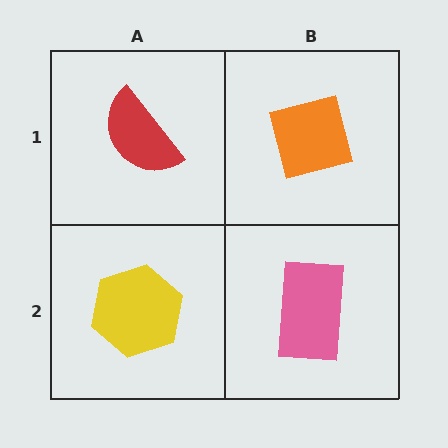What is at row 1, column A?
A red semicircle.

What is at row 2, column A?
A yellow hexagon.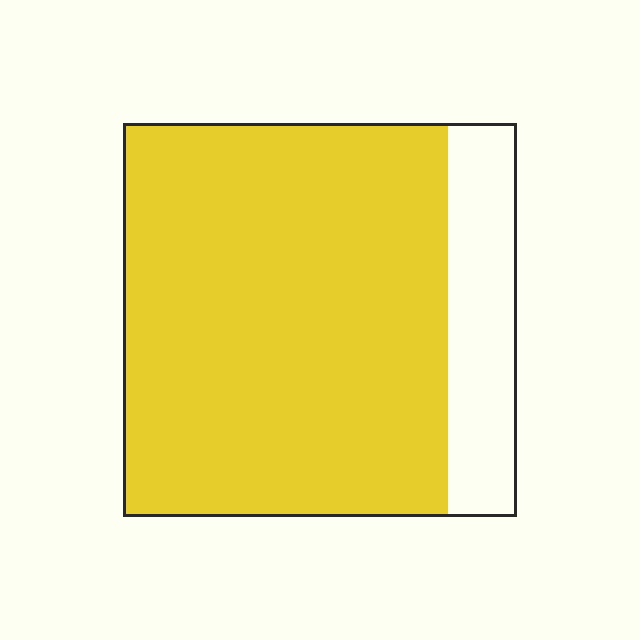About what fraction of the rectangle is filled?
About five sixths (5/6).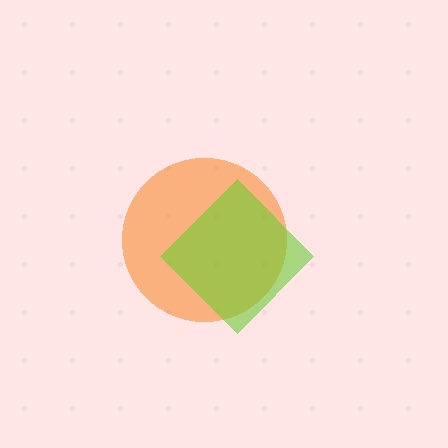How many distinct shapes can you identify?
There are 2 distinct shapes: an orange circle, a lime diamond.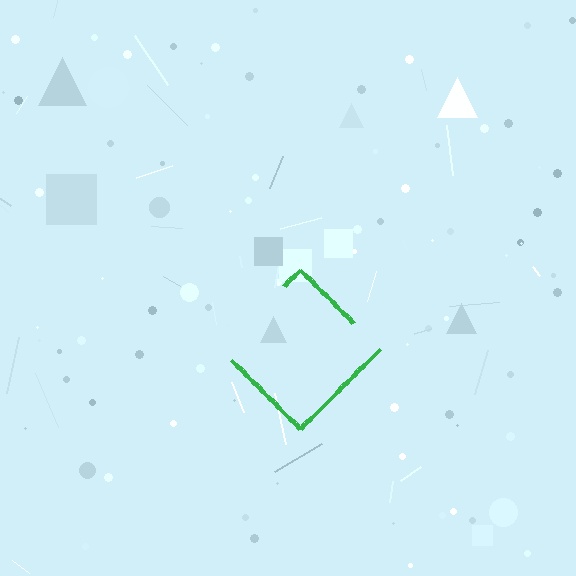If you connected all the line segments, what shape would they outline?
They would outline a diamond.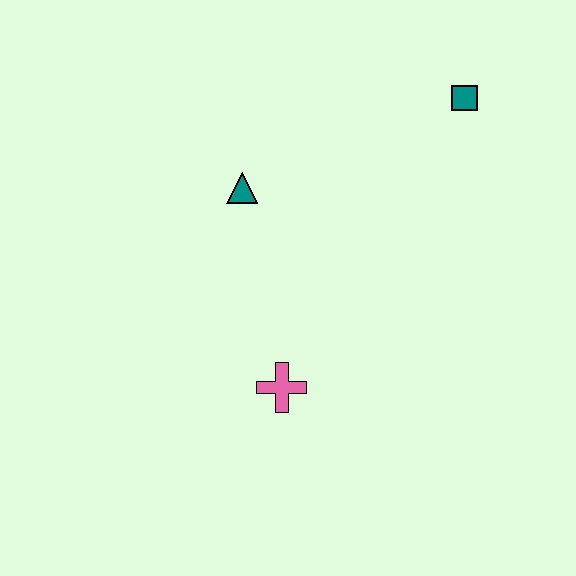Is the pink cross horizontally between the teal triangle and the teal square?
Yes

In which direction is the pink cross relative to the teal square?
The pink cross is below the teal square.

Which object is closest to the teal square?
The teal triangle is closest to the teal square.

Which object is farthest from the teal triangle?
The teal square is farthest from the teal triangle.